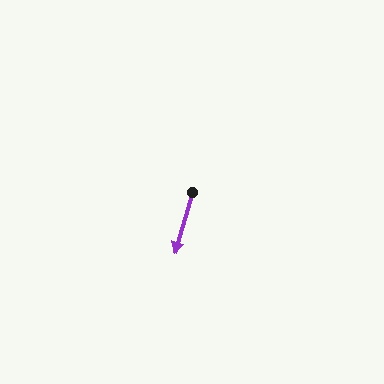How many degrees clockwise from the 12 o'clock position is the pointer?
Approximately 196 degrees.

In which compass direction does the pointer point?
South.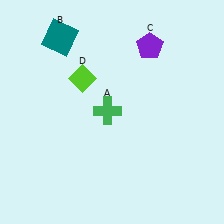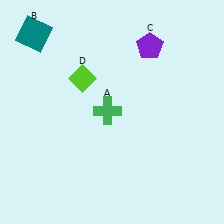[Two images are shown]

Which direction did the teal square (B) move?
The teal square (B) moved left.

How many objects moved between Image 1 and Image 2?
1 object moved between the two images.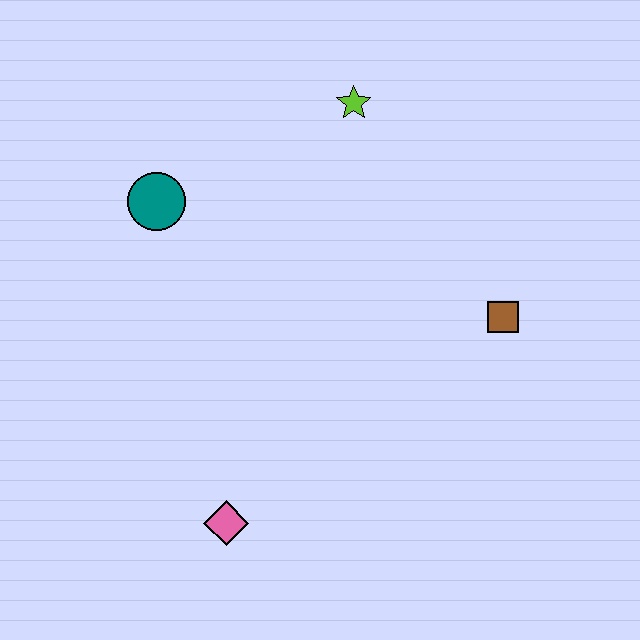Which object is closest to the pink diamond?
The teal circle is closest to the pink diamond.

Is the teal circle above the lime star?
No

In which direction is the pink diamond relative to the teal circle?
The pink diamond is below the teal circle.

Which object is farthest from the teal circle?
The brown square is farthest from the teal circle.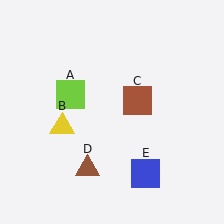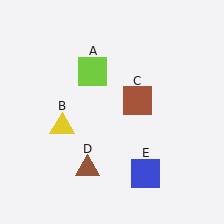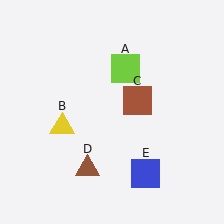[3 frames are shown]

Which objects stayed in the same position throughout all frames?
Yellow triangle (object B) and brown square (object C) and brown triangle (object D) and blue square (object E) remained stationary.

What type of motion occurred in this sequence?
The lime square (object A) rotated clockwise around the center of the scene.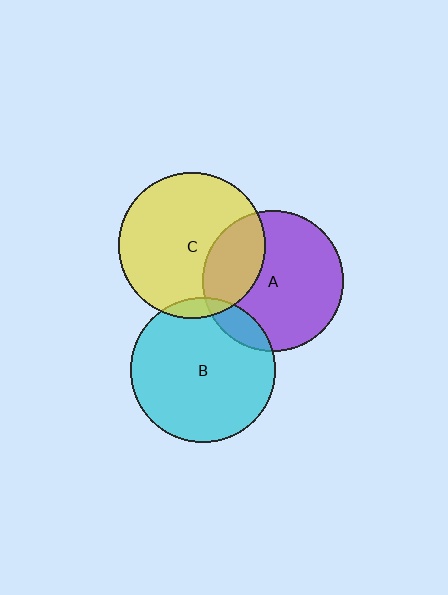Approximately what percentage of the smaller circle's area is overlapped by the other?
Approximately 10%.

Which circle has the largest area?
Circle C (yellow).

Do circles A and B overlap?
Yes.